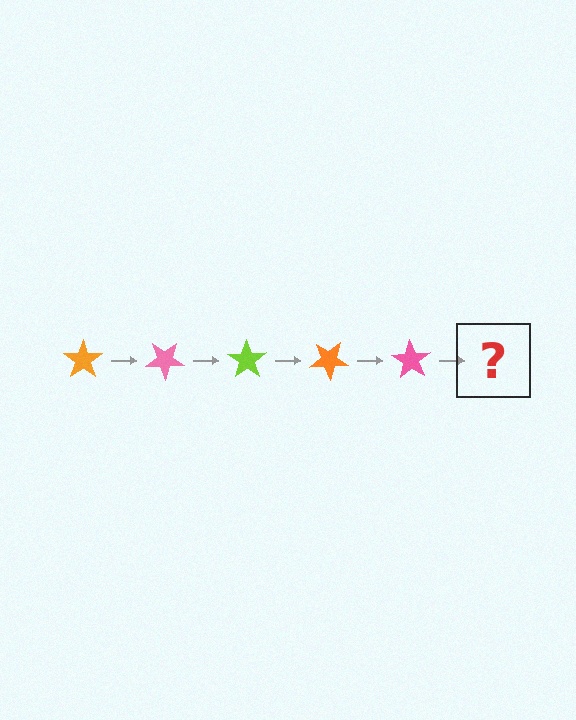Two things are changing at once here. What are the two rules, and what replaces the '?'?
The two rules are that it rotates 35 degrees each step and the color cycles through orange, pink, and lime. The '?' should be a lime star, rotated 175 degrees from the start.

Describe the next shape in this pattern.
It should be a lime star, rotated 175 degrees from the start.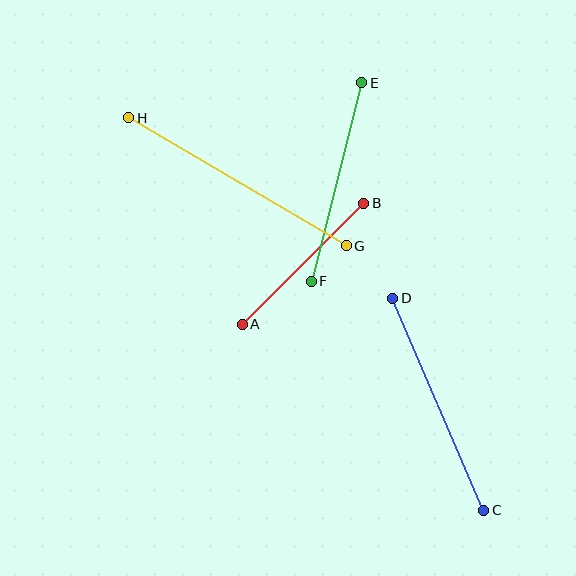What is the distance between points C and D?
The distance is approximately 231 pixels.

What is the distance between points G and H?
The distance is approximately 252 pixels.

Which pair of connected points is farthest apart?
Points G and H are farthest apart.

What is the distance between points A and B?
The distance is approximately 171 pixels.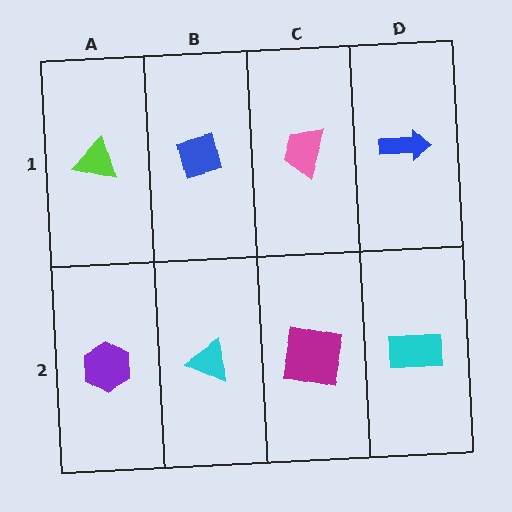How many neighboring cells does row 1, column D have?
2.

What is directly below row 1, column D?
A cyan rectangle.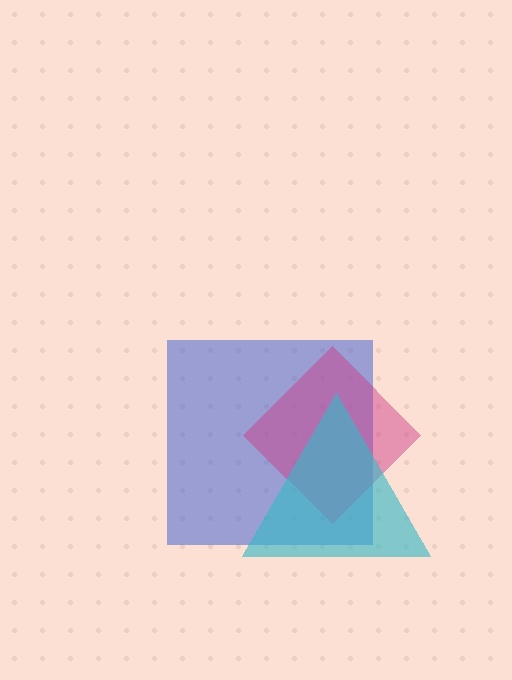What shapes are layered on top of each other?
The layered shapes are: a blue square, a magenta diamond, a cyan triangle.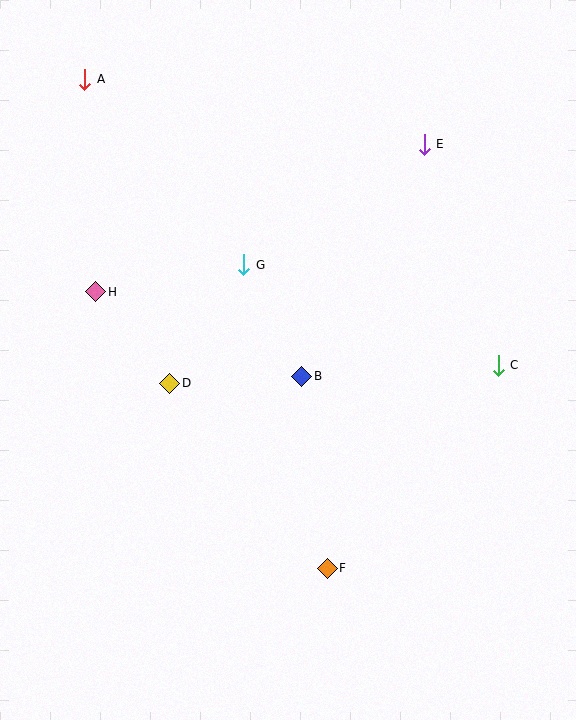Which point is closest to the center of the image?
Point B at (302, 376) is closest to the center.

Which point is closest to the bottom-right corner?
Point F is closest to the bottom-right corner.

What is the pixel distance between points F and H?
The distance between F and H is 361 pixels.